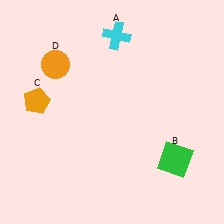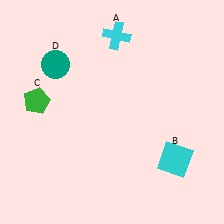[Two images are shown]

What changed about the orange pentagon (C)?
In Image 1, C is orange. In Image 2, it changed to green.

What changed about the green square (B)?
In Image 1, B is green. In Image 2, it changed to cyan.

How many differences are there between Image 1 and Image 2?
There are 3 differences between the two images.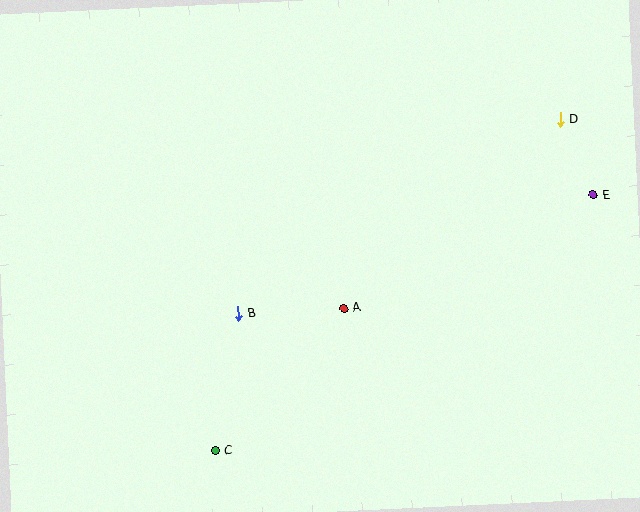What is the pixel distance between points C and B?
The distance between C and B is 139 pixels.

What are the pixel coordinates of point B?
Point B is at (238, 313).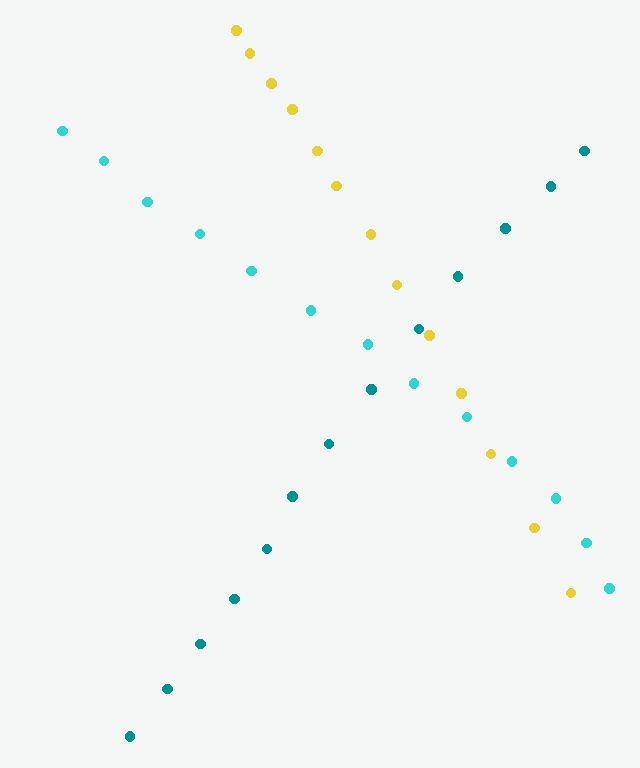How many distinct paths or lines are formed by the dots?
There are 3 distinct paths.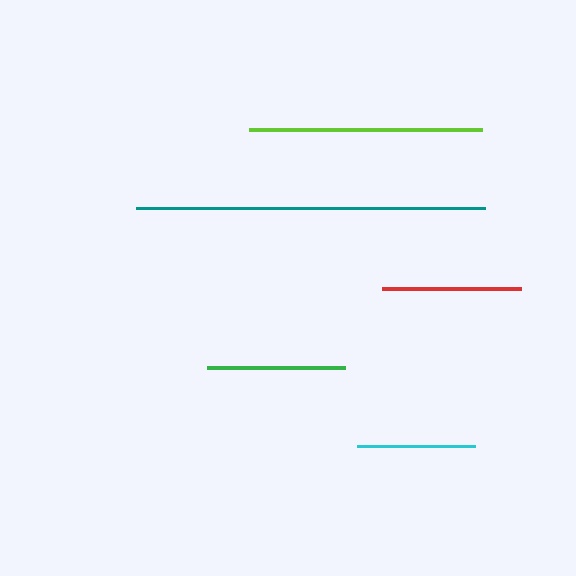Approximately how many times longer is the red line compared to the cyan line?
The red line is approximately 1.2 times the length of the cyan line.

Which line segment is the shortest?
The cyan line is the shortest at approximately 118 pixels.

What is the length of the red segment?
The red segment is approximately 138 pixels long.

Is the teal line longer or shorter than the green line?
The teal line is longer than the green line.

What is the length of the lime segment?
The lime segment is approximately 233 pixels long.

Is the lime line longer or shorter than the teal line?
The teal line is longer than the lime line.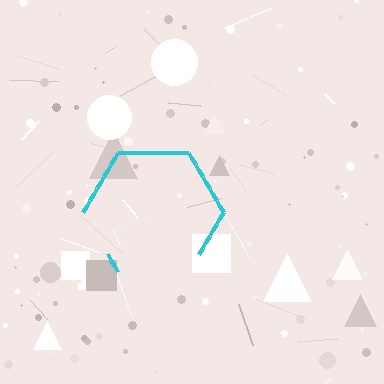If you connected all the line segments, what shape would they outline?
They would outline a hexagon.